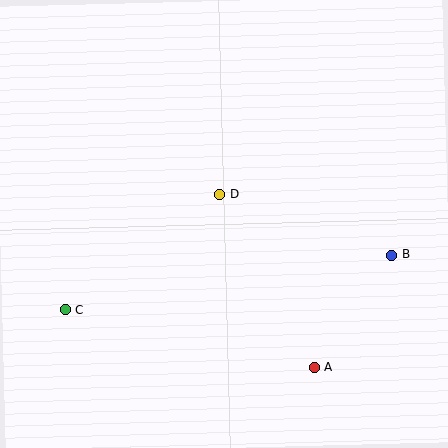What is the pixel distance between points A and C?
The distance between A and C is 255 pixels.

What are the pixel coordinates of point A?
Point A is at (314, 367).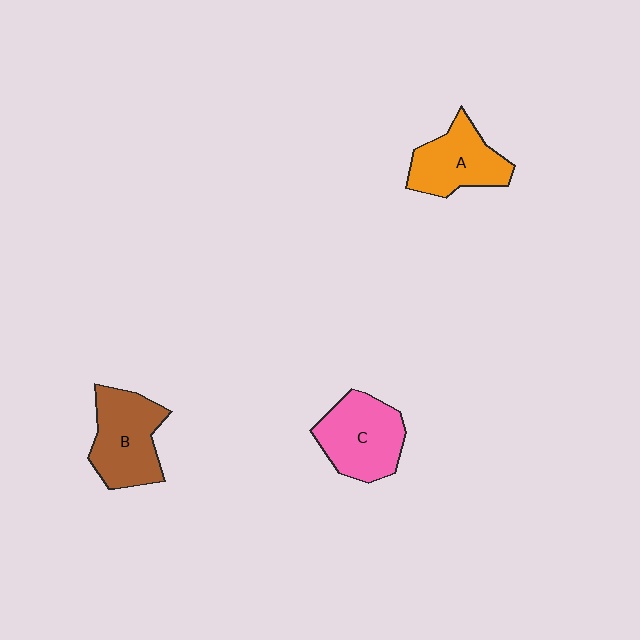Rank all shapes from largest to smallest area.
From largest to smallest: C (pink), B (brown), A (orange).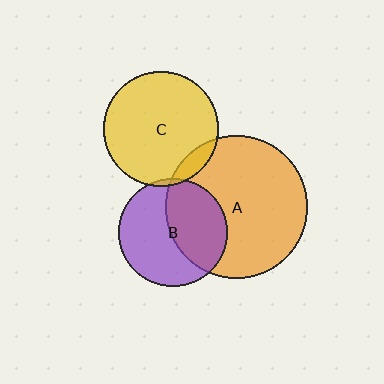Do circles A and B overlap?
Yes.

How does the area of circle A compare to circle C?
Approximately 1.6 times.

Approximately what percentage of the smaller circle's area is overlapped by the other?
Approximately 45%.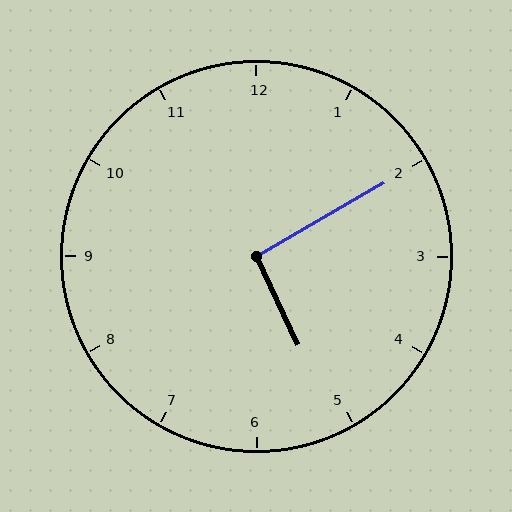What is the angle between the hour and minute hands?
Approximately 95 degrees.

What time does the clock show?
5:10.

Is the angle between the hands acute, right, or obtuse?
It is right.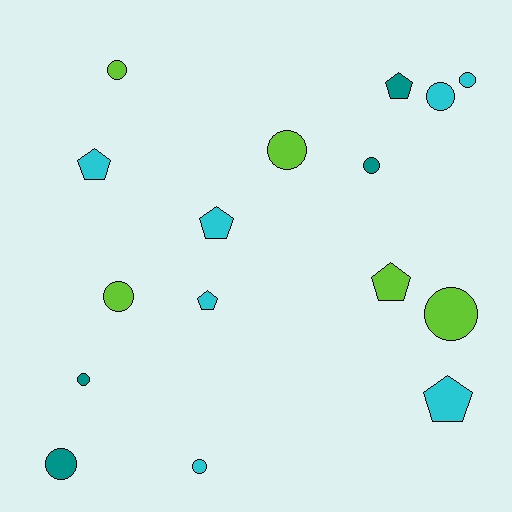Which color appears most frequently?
Cyan, with 7 objects.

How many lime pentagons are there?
There is 1 lime pentagon.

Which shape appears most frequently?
Circle, with 10 objects.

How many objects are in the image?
There are 16 objects.